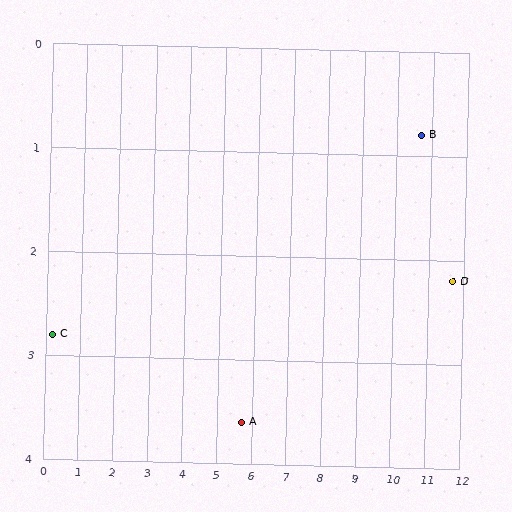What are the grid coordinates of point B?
Point B is at approximately (10.7, 0.8).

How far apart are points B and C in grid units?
Points B and C are about 10.7 grid units apart.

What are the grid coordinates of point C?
Point C is at approximately (0.2, 2.8).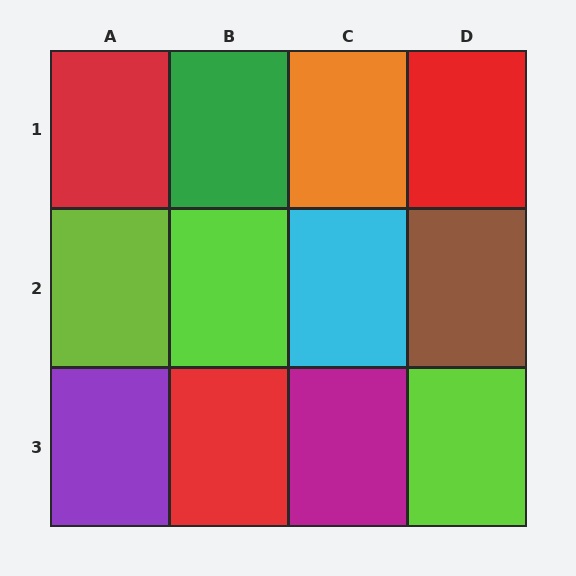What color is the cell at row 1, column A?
Red.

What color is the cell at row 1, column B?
Green.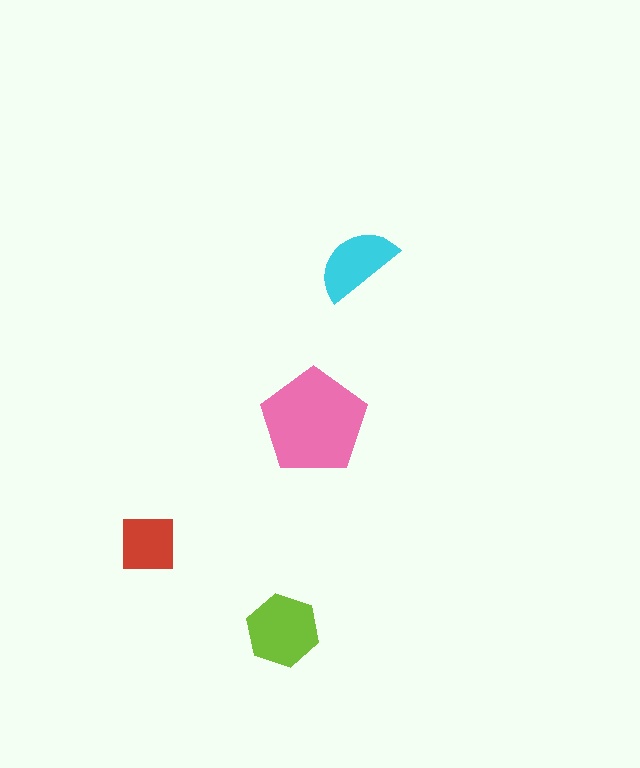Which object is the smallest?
The red square.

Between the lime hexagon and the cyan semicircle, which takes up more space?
The lime hexagon.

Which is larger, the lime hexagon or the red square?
The lime hexagon.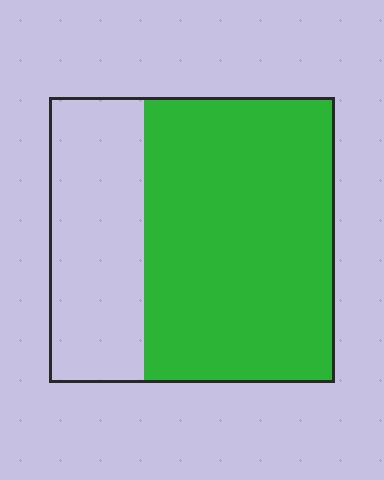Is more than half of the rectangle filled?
Yes.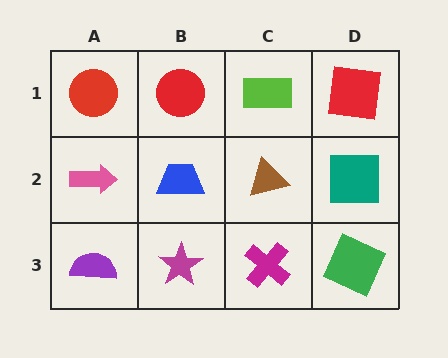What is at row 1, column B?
A red circle.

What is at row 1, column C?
A lime rectangle.